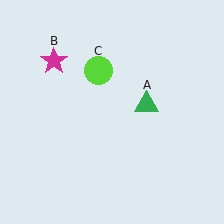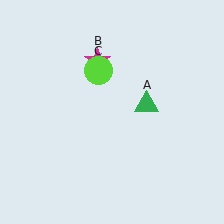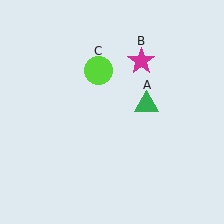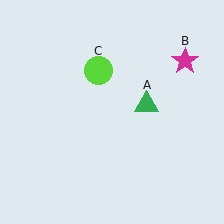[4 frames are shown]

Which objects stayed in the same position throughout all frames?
Green triangle (object A) and lime circle (object C) remained stationary.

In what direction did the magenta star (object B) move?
The magenta star (object B) moved right.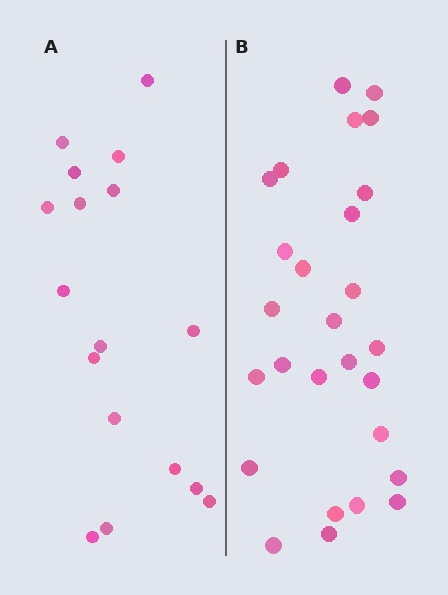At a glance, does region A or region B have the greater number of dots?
Region B (the right region) has more dots.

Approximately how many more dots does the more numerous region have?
Region B has roughly 10 or so more dots than region A.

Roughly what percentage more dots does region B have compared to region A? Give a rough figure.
About 60% more.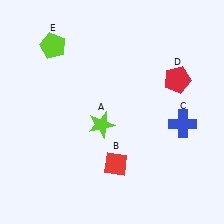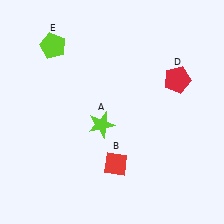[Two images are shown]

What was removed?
The blue cross (C) was removed in Image 2.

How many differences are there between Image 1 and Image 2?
There is 1 difference between the two images.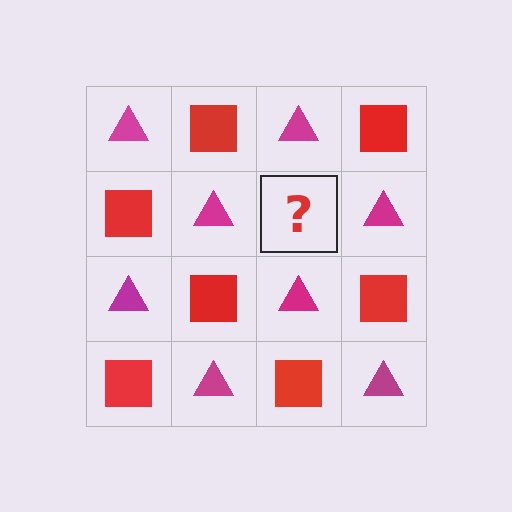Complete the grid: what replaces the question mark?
The question mark should be replaced with a red square.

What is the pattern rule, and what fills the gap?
The rule is that it alternates magenta triangle and red square in a checkerboard pattern. The gap should be filled with a red square.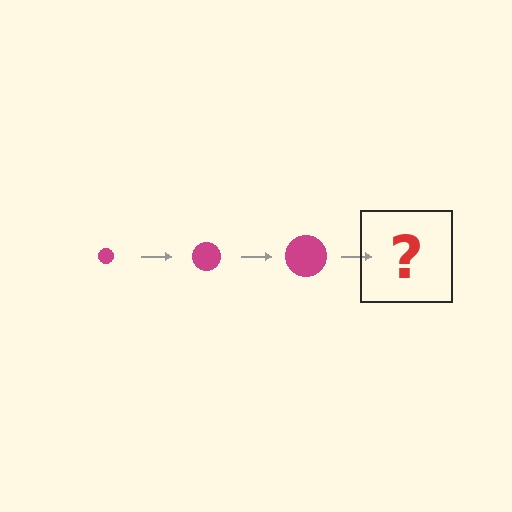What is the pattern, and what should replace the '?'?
The pattern is that the circle gets progressively larger each step. The '?' should be a magenta circle, larger than the previous one.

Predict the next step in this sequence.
The next step is a magenta circle, larger than the previous one.